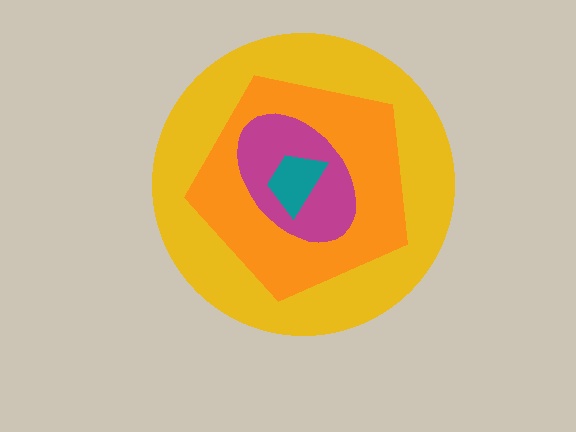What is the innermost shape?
The teal trapezoid.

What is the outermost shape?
The yellow circle.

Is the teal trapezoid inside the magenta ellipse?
Yes.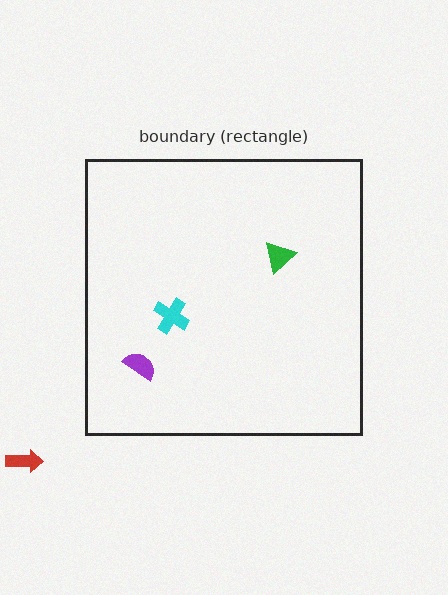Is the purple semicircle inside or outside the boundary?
Inside.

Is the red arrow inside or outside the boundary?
Outside.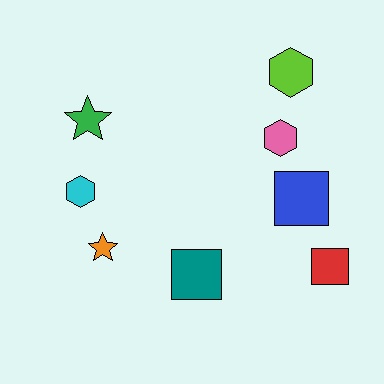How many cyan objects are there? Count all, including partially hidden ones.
There is 1 cyan object.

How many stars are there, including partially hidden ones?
There are 2 stars.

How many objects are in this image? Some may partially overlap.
There are 8 objects.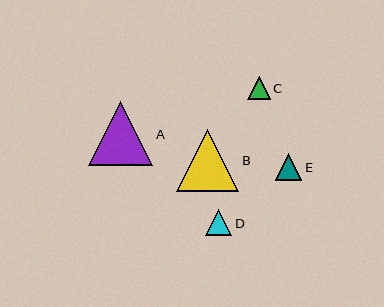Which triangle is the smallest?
Triangle C is the smallest with a size of approximately 23 pixels.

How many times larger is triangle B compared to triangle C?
Triangle B is approximately 2.7 times the size of triangle C.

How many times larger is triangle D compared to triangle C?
Triangle D is approximately 1.1 times the size of triangle C.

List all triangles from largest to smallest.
From largest to smallest: A, B, E, D, C.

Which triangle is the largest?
Triangle A is the largest with a size of approximately 64 pixels.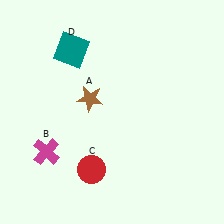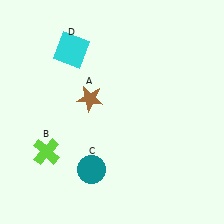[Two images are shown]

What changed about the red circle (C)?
In Image 1, C is red. In Image 2, it changed to teal.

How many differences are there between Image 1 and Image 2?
There are 3 differences between the two images.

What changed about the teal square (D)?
In Image 1, D is teal. In Image 2, it changed to cyan.